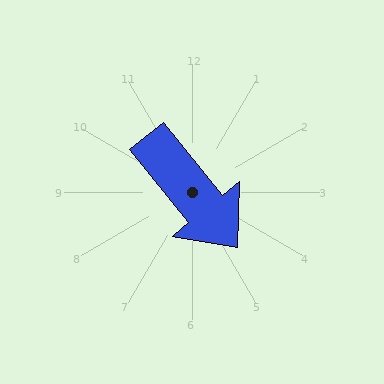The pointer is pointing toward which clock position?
Roughly 5 o'clock.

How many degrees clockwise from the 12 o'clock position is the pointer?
Approximately 141 degrees.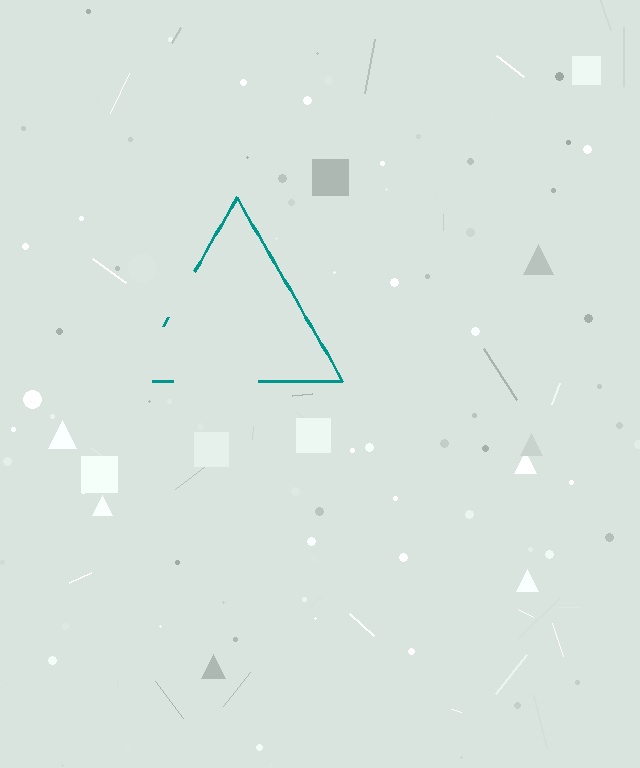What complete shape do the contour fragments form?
The contour fragments form a triangle.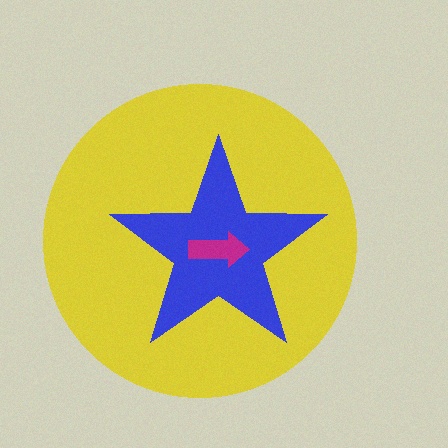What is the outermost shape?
The yellow circle.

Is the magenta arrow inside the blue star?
Yes.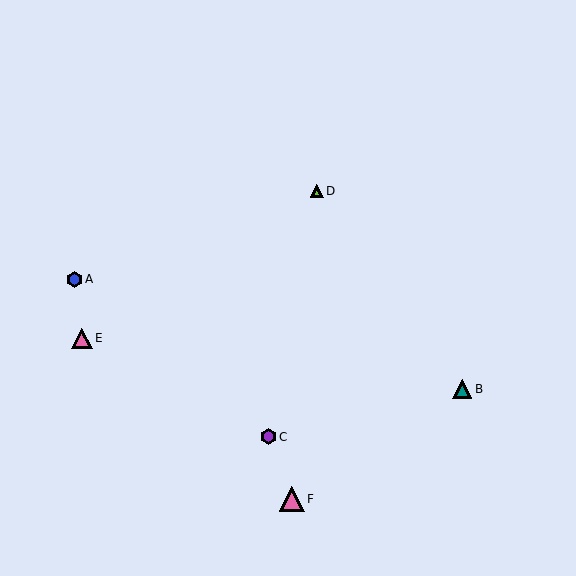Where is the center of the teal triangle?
The center of the teal triangle is at (462, 389).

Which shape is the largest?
The pink triangle (labeled F) is the largest.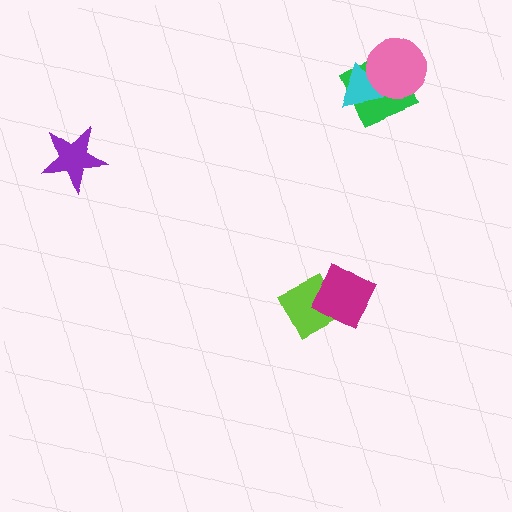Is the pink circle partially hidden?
No, no other shape covers it.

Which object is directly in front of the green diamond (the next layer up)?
The cyan triangle is directly in front of the green diamond.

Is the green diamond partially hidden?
Yes, it is partially covered by another shape.